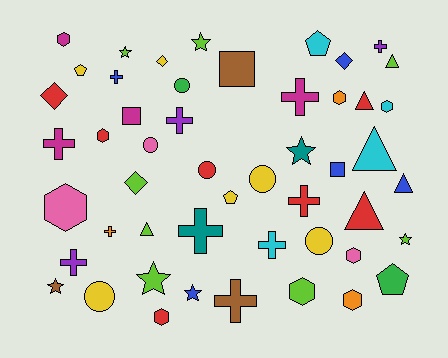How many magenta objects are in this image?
There are 4 magenta objects.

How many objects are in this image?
There are 50 objects.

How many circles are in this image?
There are 6 circles.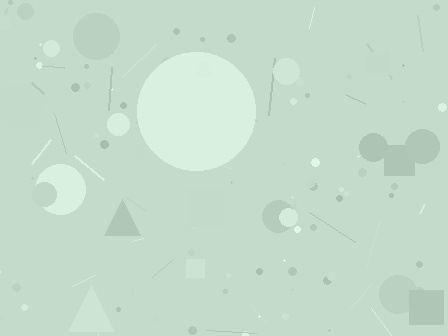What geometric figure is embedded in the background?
A circle is embedded in the background.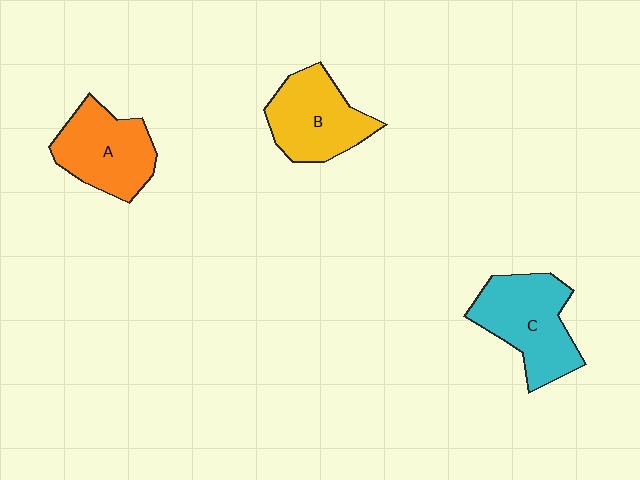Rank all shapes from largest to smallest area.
From largest to smallest: C (cyan), A (orange), B (yellow).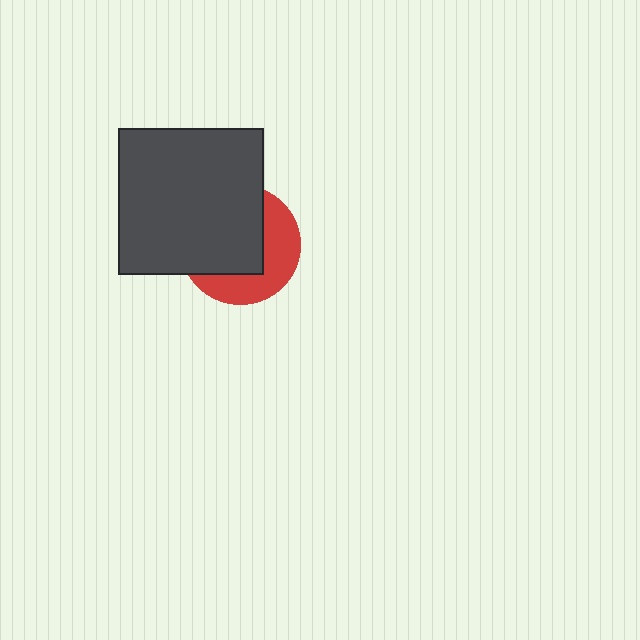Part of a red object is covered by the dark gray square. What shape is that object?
It is a circle.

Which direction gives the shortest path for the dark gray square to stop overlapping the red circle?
Moving toward the upper-left gives the shortest separation.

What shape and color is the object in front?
The object in front is a dark gray square.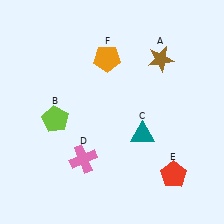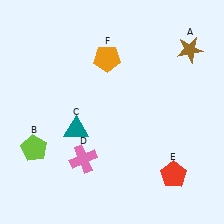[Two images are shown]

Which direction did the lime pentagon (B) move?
The lime pentagon (B) moved down.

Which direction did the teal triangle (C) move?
The teal triangle (C) moved left.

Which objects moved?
The objects that moved are: the brown star (A), the lime pentagon (B), the teal triangle (C).